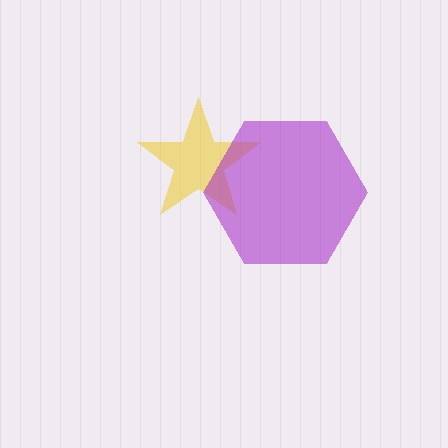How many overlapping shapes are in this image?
There are 2 overlapping shapes in the image.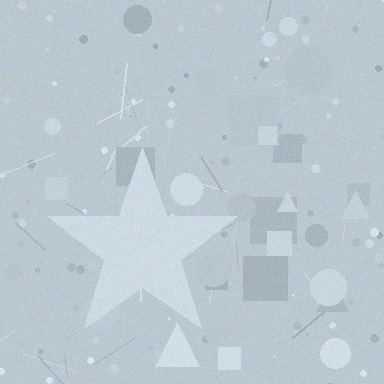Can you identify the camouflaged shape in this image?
The camouflaged shape is a star.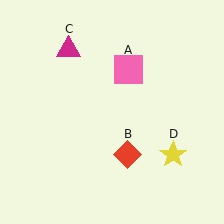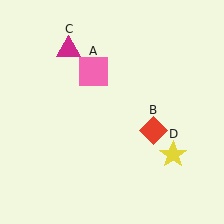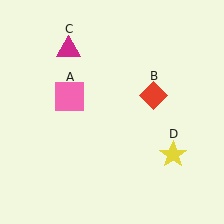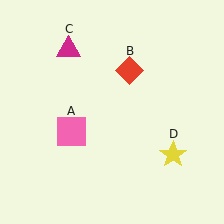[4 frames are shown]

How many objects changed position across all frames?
2 objects changed position: pink square (object A), red diamond (object B).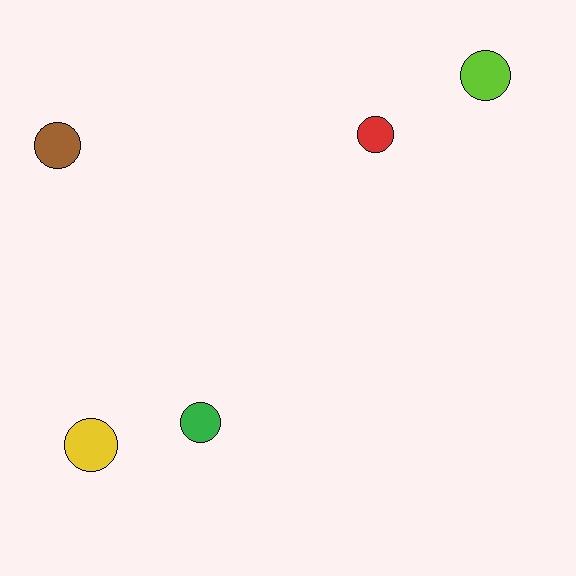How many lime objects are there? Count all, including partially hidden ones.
There is 1 lime object.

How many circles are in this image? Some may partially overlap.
There are 5 circles.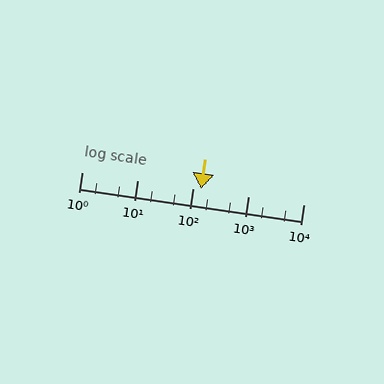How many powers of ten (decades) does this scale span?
The scale spans 4 decades, from 1 to 10000.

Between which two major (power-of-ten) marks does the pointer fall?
The pointer is between 100 and 1000.